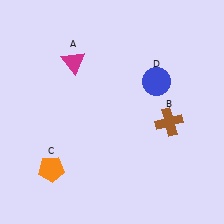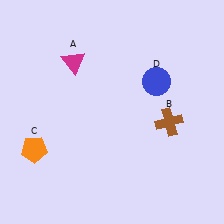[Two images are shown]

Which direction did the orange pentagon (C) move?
The orange pentagon (C) moved up.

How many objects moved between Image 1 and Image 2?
1 object moved between the two images.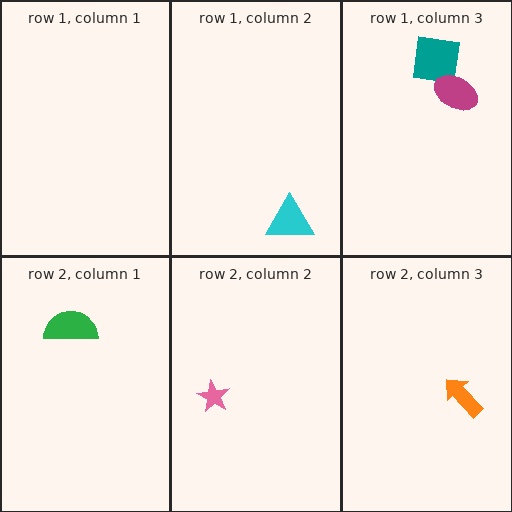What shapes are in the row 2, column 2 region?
The pink star.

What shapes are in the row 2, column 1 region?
The green semicircle.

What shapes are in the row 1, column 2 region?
The cyan triangle.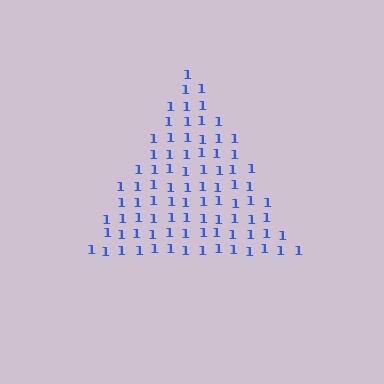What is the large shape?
The large shape is a triangle.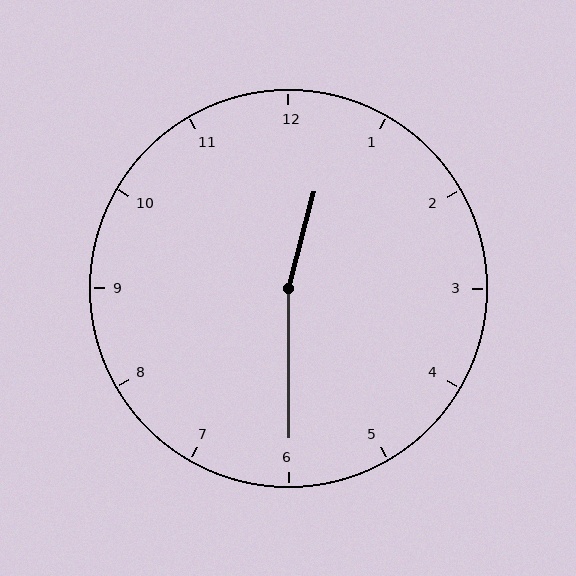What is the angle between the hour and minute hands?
Approximately 165 degrees.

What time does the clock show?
12:30.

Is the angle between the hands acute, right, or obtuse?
It is obtuse.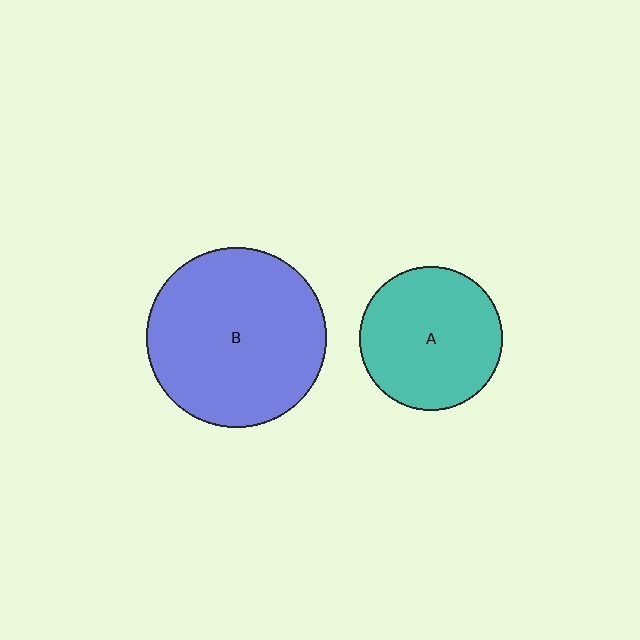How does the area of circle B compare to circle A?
Approximately 1.6 times.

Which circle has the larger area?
Circle B (blue).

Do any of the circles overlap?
No, none of the circles overlap.